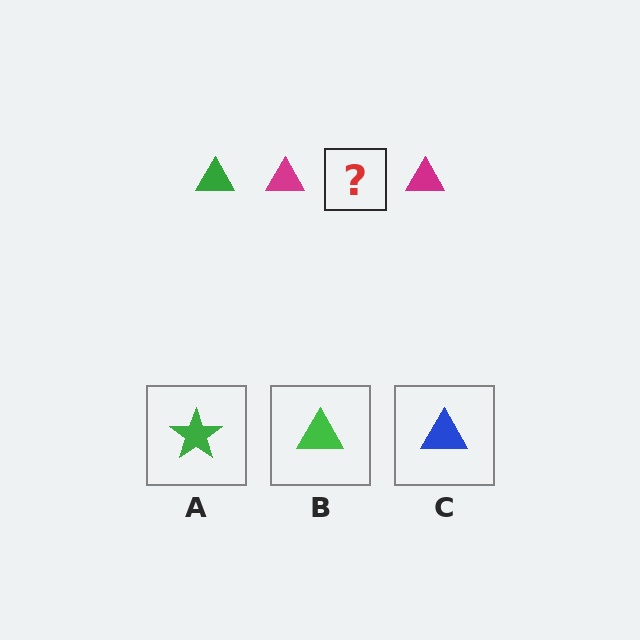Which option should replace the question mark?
Option B.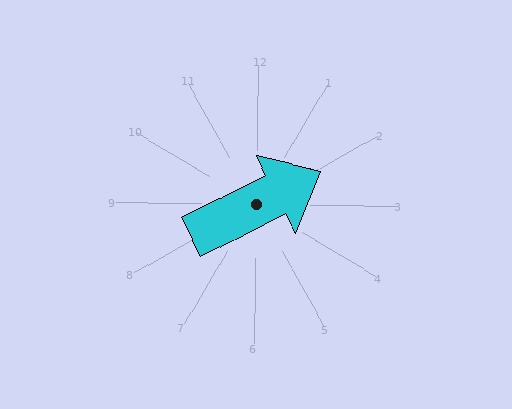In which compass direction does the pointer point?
Northeast.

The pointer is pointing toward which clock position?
Roughly 2 o'clock.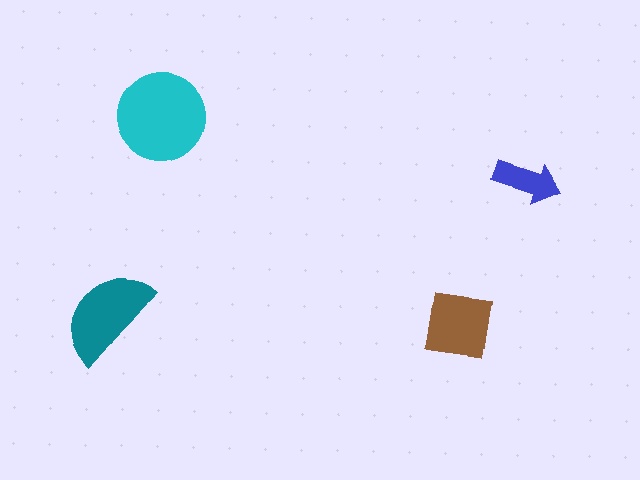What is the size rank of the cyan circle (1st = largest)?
1st.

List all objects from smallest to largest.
The blue arrow, the brown square, the teal semicircle, the cyan circle.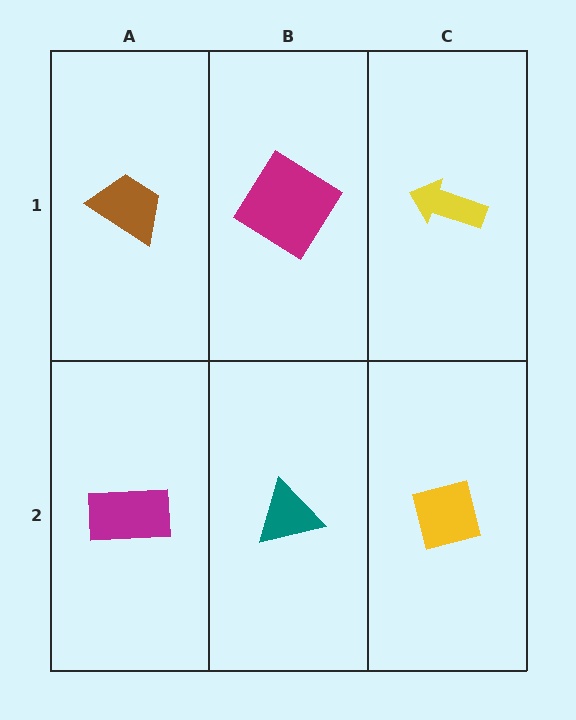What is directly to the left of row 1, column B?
A brown trapezoid.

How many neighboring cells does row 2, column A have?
2.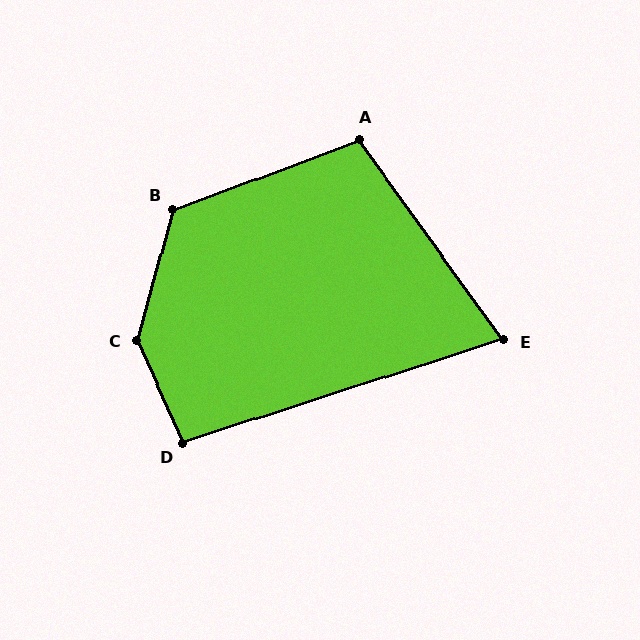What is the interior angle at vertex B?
Approximately 126 degrees (obtuse).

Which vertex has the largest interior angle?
C, at approximately 141 degrees.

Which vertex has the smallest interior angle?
E, at approximately 72 degrees.